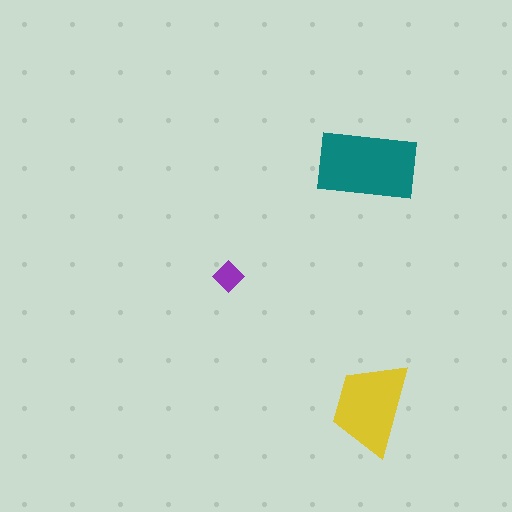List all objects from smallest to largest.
The purple diamond, the yellow trapezoid, the teal rectangle.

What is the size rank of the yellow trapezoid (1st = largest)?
2nd.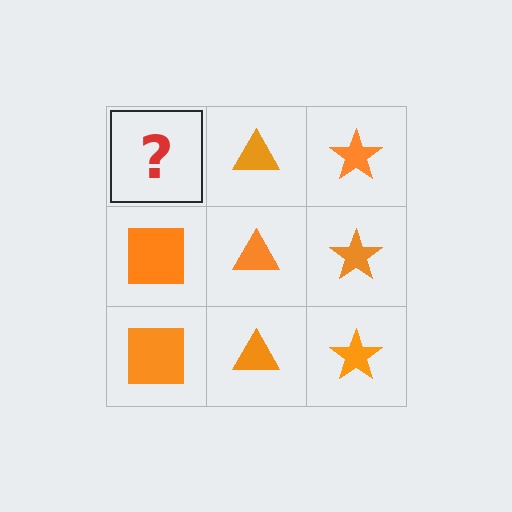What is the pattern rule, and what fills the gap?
The rule is that each column has a consistent shape. The gap should be filled with an orange square.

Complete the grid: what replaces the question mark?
The question mark should be replaced with an orange square.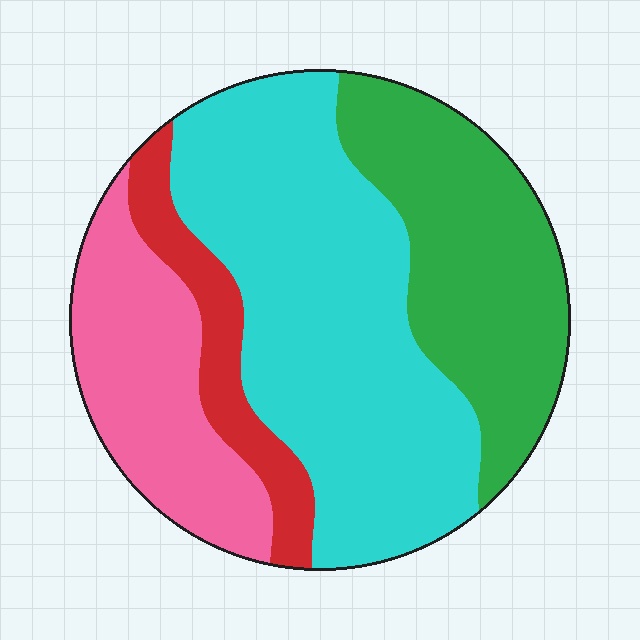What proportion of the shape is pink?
Pink takes up about one fifth (1/5) of the shape.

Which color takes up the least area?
Red, at roughly 10%.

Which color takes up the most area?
Cyan, at roughly 45%.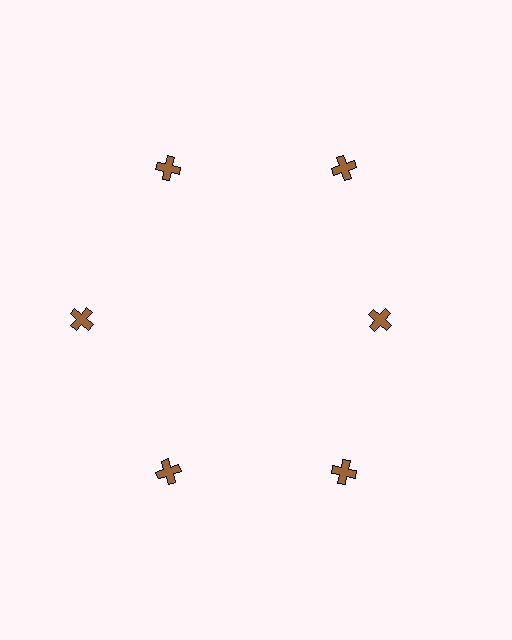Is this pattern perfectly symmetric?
No. The 6 brown crosses are arranged in a ring, but one element near the 3 o'clock position is pulled inward toward the center, breaking the 6-fold rotational symmetry.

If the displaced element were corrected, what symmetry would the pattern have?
It would have 6-fold rotational symmetry — the pattern would map onto itself every 60 degrees.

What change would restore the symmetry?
The symmetry would be restored by moving it outward, back onto the ring so that all 6 crosses sit at equal angles and equal distance from the center.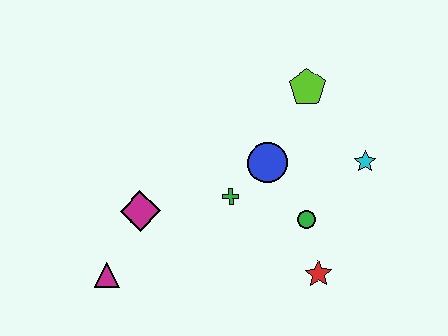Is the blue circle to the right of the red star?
No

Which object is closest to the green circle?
The red star is closest to the green circle.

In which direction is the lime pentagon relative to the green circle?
The lime pentagon is above the green circle.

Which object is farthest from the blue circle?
The magenta triangle is farthest from the blue circle.